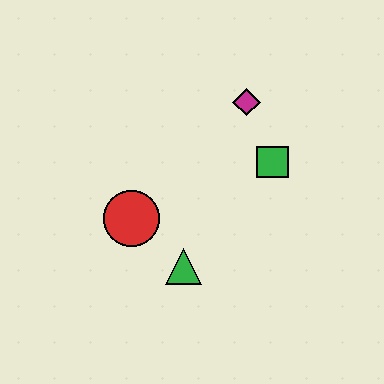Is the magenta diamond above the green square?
Yes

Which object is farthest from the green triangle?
The magenta diamond is farthest from the green triangle.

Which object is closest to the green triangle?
The red circle is closest to the green triangle.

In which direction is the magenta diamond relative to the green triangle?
The magenta diamond is above the green triangle.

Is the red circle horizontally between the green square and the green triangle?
No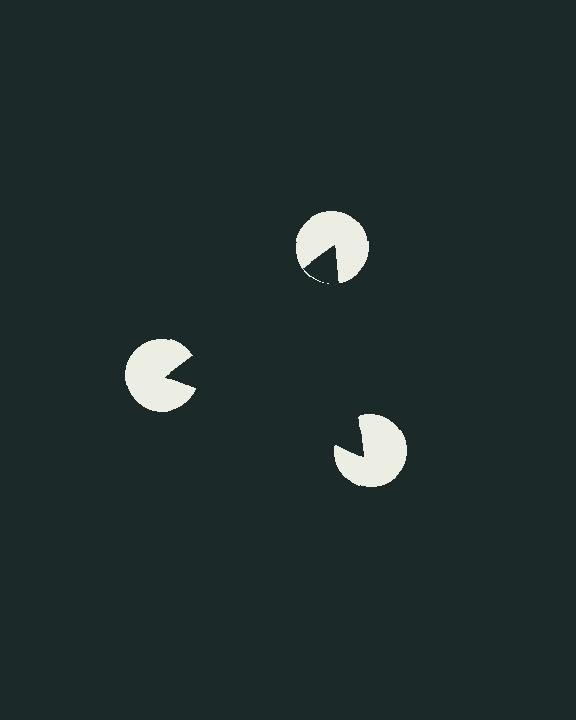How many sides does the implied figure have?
3 sides.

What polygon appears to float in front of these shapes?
An illusory triangle — its edges are inferred from the aligned wedge cuts in the pac-man discs, not physically drawn.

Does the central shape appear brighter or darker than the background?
It typically appears slightly darker than the background, even though no actual brightness change is drawn.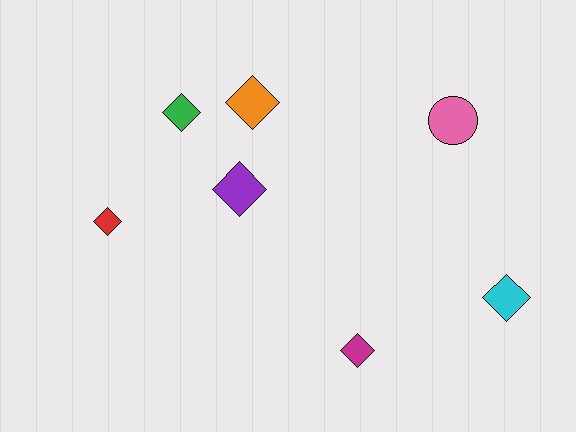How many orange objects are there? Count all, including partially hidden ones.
There is 1 orange object.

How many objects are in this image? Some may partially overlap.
There are 7 objects.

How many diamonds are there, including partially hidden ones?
There are 6 diamonds.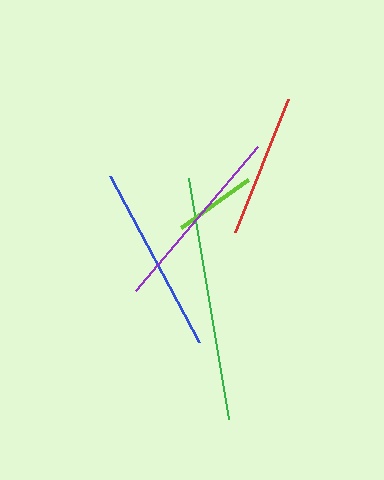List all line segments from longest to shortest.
From longest to shortest: green, purple, blue, red, lime.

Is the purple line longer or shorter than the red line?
The purple line is longer than the red line.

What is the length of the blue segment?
The blue segment is approximately 189 pixels long.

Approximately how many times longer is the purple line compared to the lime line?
The purple line is approximately 2.3 times the length of the lime line.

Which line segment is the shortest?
The lime line is the shortest at approximately 83 pixels.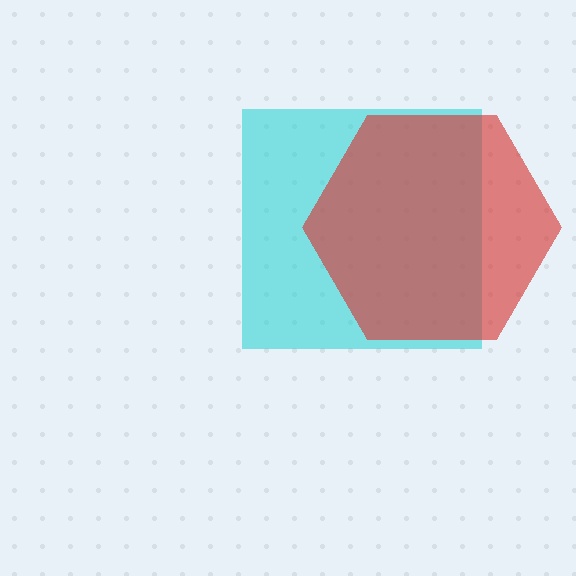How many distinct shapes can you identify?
There are 2 distinct shapes: a cyan square, a red hexagon.